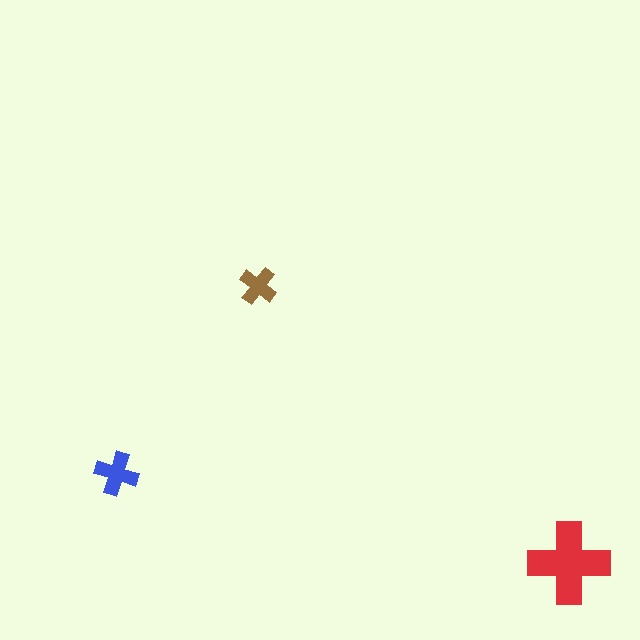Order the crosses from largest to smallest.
the red one, the blue one, the brown one.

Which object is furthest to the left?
The blue cross is leftmost.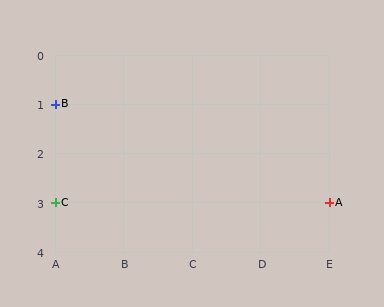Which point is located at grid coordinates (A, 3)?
Point C is at (A, 3).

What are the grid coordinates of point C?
Point C is at grid coordinates (A, 3).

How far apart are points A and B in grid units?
Points A and B are 4 columns and 2 rows apart (about 4.5 grid units diagonally).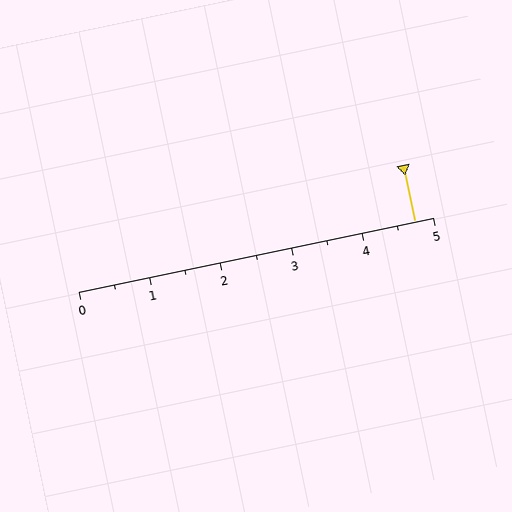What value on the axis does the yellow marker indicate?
The marker indicates approximately 4.8.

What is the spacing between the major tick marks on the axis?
The major ticks are spaced 1 apart.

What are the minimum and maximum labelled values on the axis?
The axis runs from 0 to 5.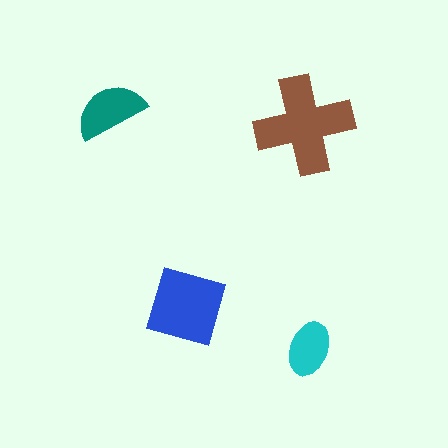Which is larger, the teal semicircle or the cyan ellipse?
The teal semicircle.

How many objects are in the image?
There are 4 objects in the image.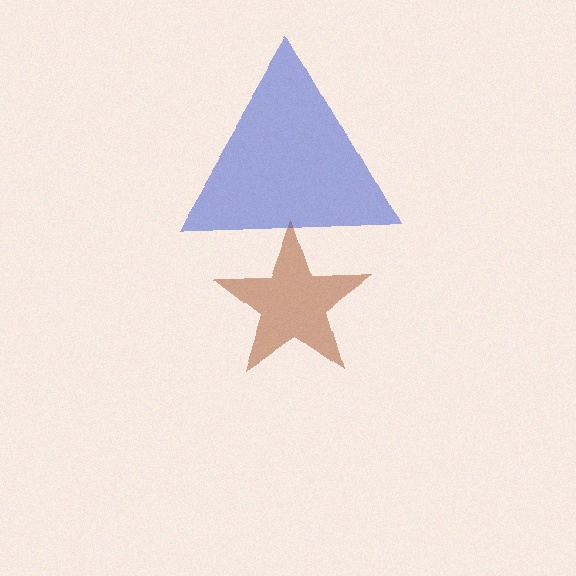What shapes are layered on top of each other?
The layered shapes are: a brown star, a blue triangle.